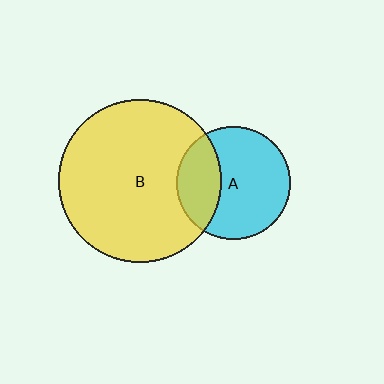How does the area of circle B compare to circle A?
Approximately 2.1 times.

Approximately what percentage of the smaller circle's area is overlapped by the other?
Approximately 30%.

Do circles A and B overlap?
Yes.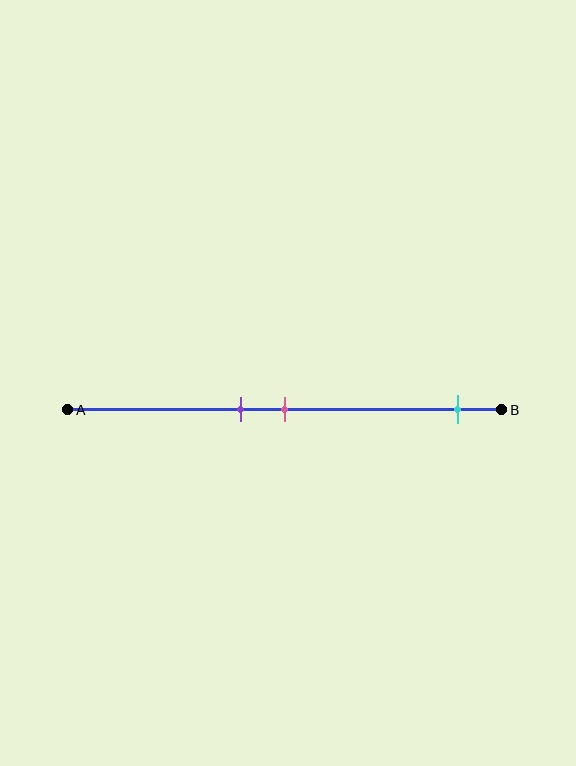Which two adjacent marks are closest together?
The purple and pink marks are the closest adjacent pair.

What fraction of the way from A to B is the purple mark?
The purple mark is approximately 40% (0.4) of the way from A to B.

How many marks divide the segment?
There are 3 marks dividing the segment.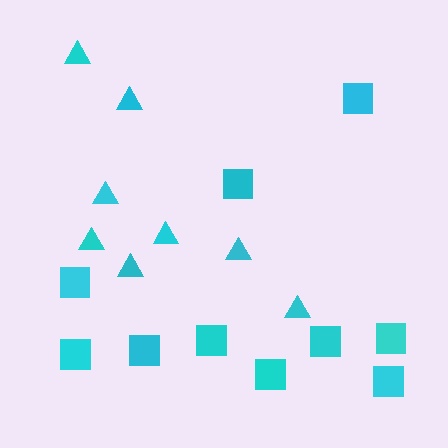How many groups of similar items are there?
There are 2 groups: one group of squares (10) and one group of triangles (8).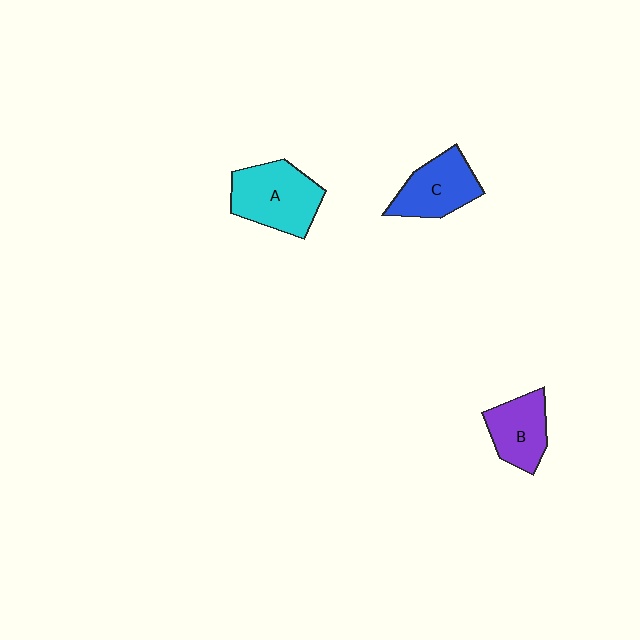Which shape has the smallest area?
Shape B (purple).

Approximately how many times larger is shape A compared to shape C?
Approximately 1.2 times.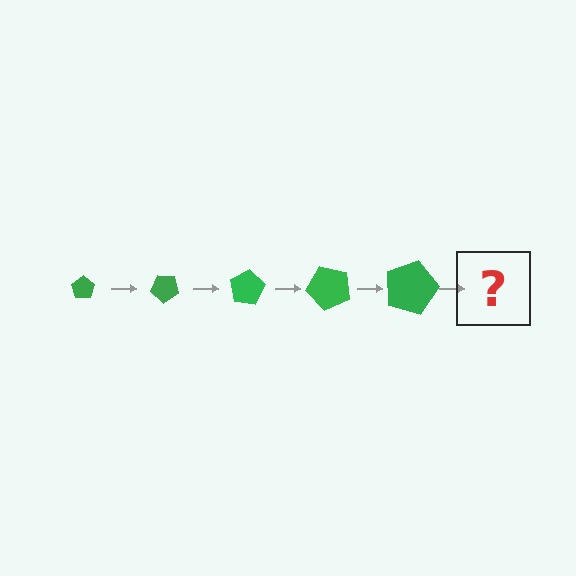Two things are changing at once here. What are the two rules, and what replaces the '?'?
The two rules are that the pentagon grows larger each step and it rotates 40 degrees each step. The '?' should be a pentagon, larger than the previous one and rotated 200 degrees from the start.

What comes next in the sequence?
The next element should be a pentagon, larger than the previous one and rotated 200 degrees from the start.